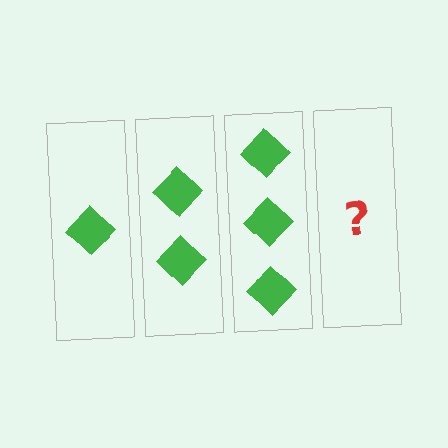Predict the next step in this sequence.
The next step is 4 diamonds.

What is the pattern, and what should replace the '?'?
The pattern is that each step adds one more diamond. The '?' should be 4 diamonds.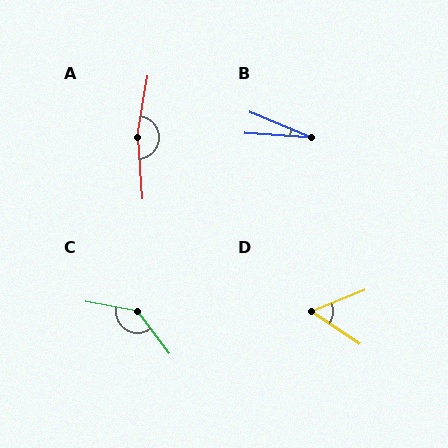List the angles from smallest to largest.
B (18°), D (56°), C (138°), A (166°).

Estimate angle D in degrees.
Approximately 56 degrees.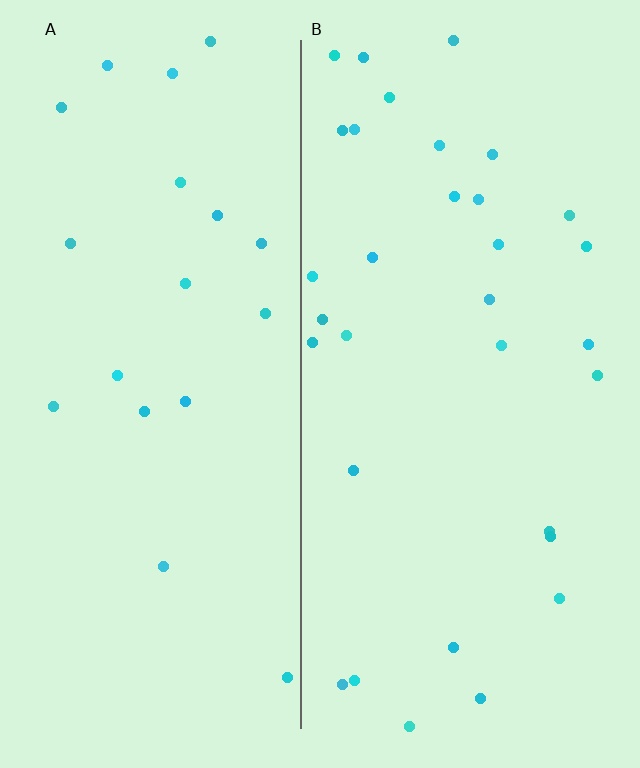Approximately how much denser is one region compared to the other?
Approximately 1.7× — region B over region A.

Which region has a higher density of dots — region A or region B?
B (the right).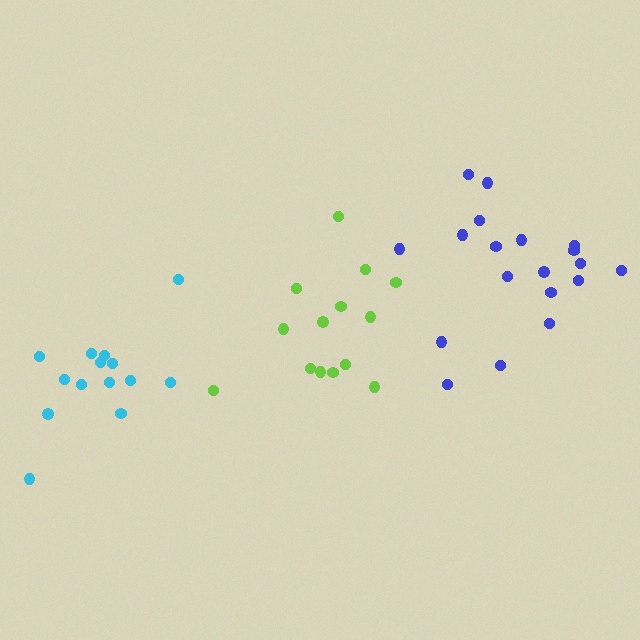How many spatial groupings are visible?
There are 3 spatial groupings.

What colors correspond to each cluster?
The clusters are colored: cyan, lime, blue.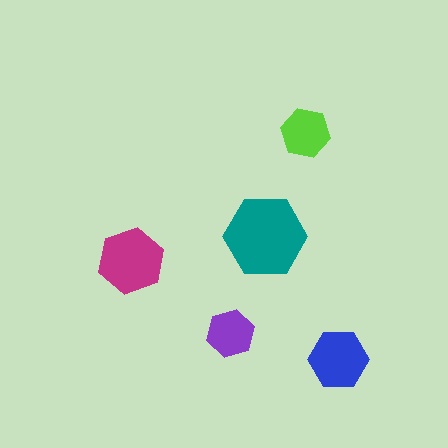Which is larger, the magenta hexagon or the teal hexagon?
The teal one.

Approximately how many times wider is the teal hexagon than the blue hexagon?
About 1.5 times wider.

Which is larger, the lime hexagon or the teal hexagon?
The teal one.